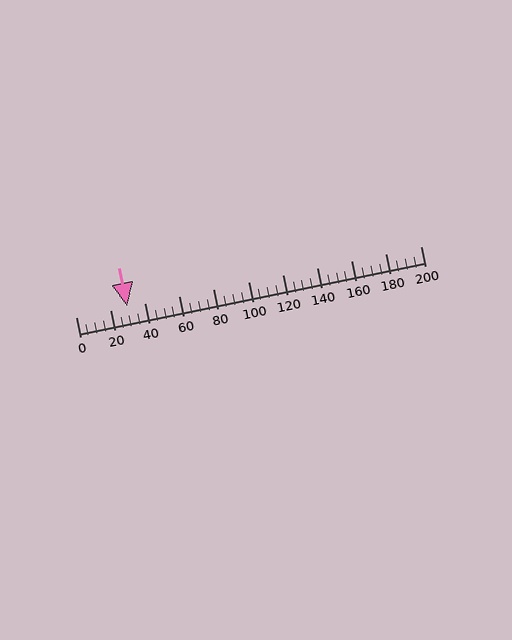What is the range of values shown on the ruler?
The ruler shows values from 0 to 200.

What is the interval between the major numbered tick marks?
The major tick marks are spaced 20 units apart.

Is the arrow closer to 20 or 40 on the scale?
The arrow is closer to 40.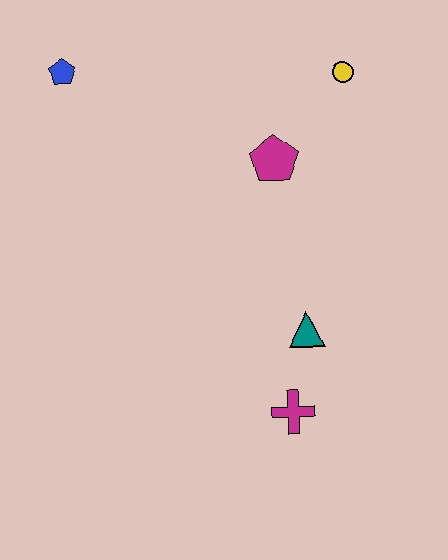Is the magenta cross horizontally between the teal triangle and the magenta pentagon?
Yes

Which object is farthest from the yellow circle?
The magenta cross is farthest from the yellow circle.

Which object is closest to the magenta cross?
The teal triangle is closest to the magenta cross.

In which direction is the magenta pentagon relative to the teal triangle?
The magenta pentagon is above the teal triangle.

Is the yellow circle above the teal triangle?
Yes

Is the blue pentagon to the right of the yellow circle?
No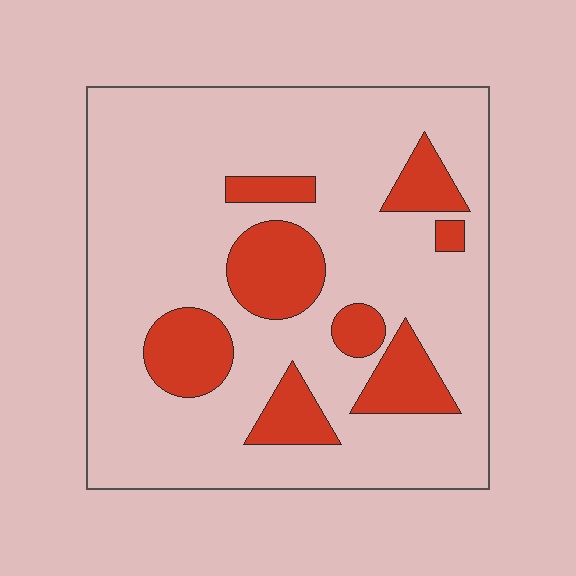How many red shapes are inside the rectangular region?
8.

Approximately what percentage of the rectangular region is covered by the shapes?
Approximately 20%.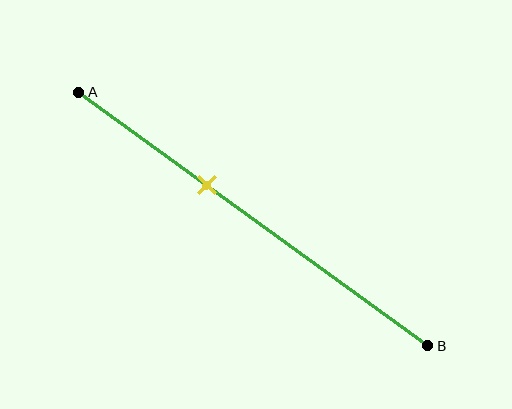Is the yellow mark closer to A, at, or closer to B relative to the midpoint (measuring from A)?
The yellow mark is closer to point A than the midpoint of segment AB.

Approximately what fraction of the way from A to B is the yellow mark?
The yellow mark is approximately 35% of the way from A to B.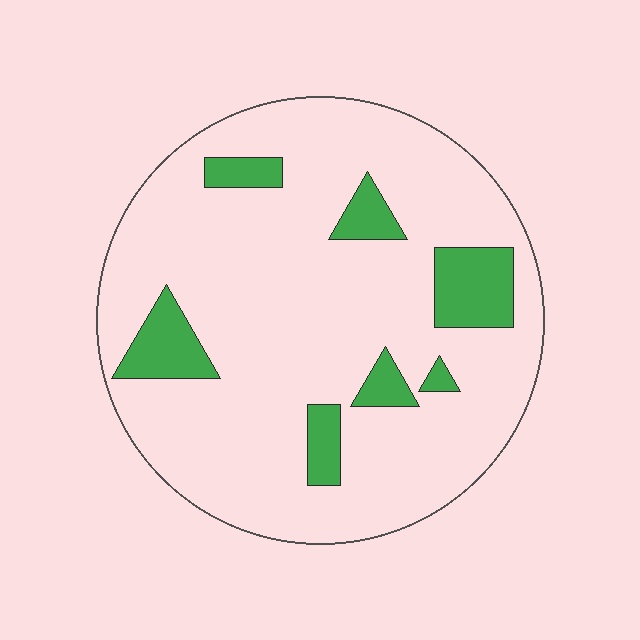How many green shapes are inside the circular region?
7.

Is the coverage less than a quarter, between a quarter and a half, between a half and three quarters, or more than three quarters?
Less than a quarter.